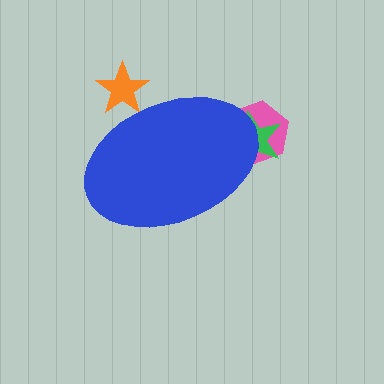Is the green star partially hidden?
Yes, the green star is partially hidden behind the blue ellipse.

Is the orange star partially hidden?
Yes, the orange star is partially hidden behind the blue ellipse.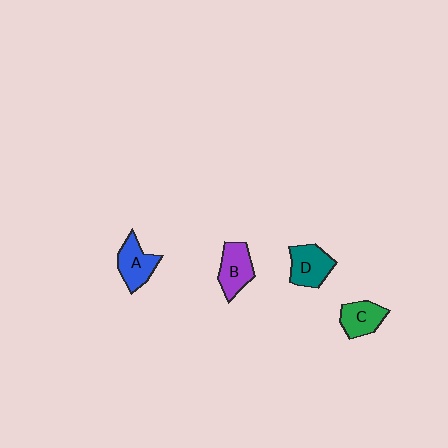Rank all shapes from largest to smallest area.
From largest to smallest: D (teal), B (purple), A (blue), C (green).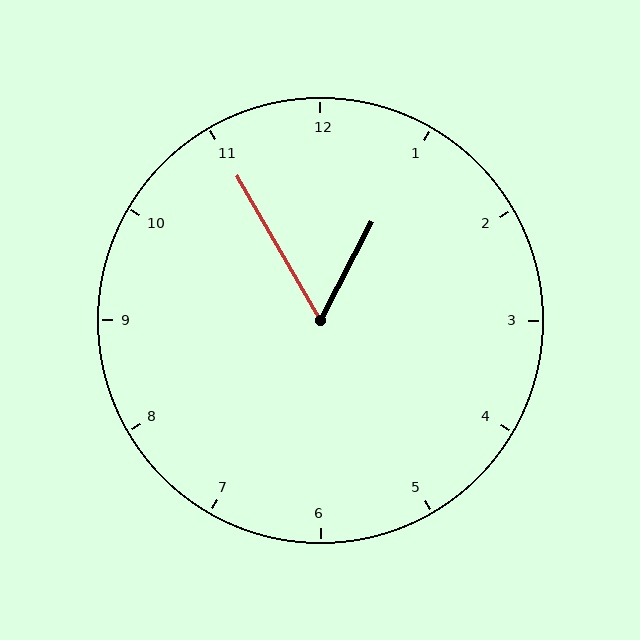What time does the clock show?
12:55.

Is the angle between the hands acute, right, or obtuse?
It is acute.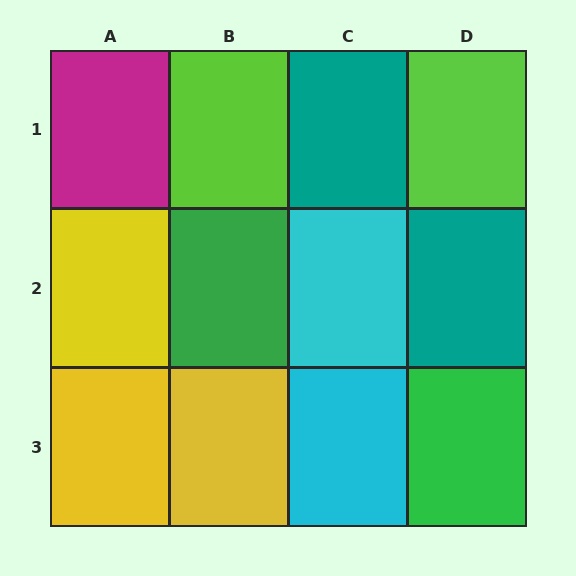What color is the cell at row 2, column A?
Yellow.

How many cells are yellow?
3 cells are yellow.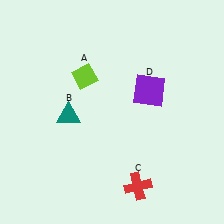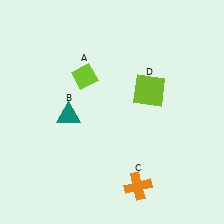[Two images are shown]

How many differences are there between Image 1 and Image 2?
There are 2 differences between the two images.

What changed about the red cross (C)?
In Image 1, C is red. In Image 2, it changed to orange.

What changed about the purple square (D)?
In Image 1, D is purple. In Image 2, it changed to lime.